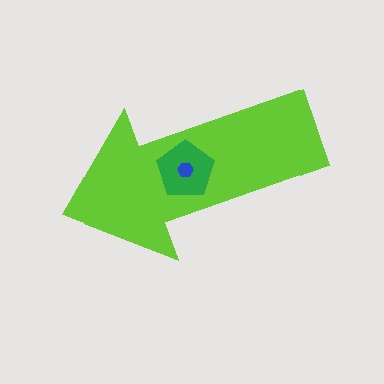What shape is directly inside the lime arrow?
The green pentagon.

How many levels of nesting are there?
3.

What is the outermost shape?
The lime arrow.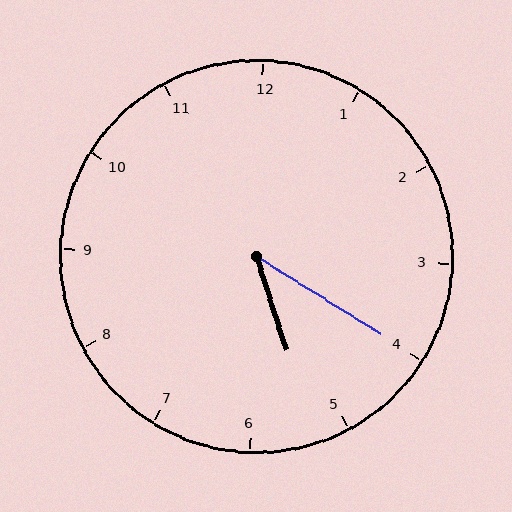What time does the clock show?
5:20.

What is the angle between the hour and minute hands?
Approximately 40 degrees.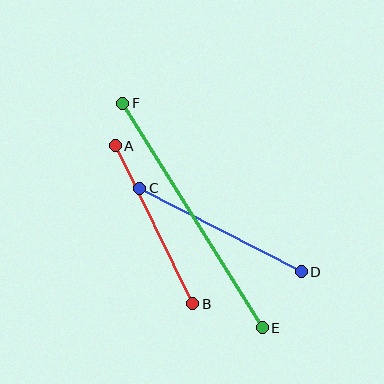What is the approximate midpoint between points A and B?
The midpoint is at approximately (154, 225) pixels.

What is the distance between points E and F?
The distance is approximately 265 pixels.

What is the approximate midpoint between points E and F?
The midpoint is at approximately (193, 215) pixels.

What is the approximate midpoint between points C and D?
The midpoint is at approximately (221, 230) pixels.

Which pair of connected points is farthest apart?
Points E and F are farthest apart.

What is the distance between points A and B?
The distance is approximately 176 pixels.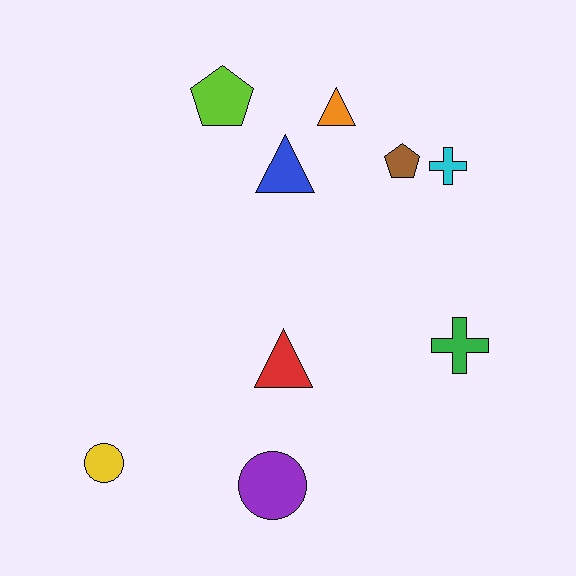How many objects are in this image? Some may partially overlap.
There are 9 objects.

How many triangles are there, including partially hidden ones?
There are 3 triangles.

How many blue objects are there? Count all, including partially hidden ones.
There is 1 blue object.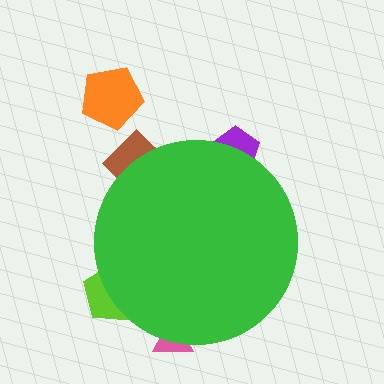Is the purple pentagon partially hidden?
Yes, the purple pentagon is partially hidden behind the green circle.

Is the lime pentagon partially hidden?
Yes, the lime pentagon is partially hidden behind the green circle.